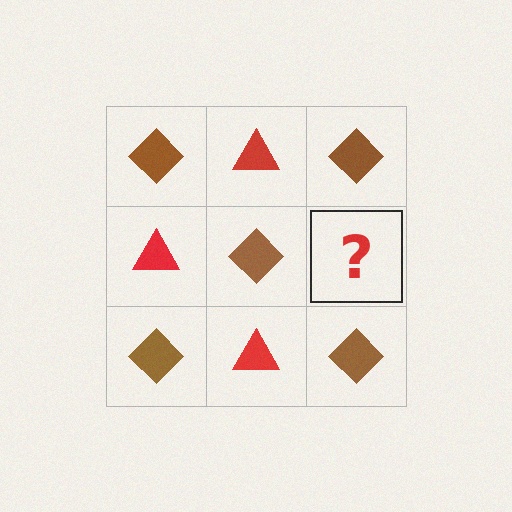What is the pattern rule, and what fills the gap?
The rule is that it alternates brown diamond and red triangle in a checkerboard pattern. The gap should be filled with a red triangle.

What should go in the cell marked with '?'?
The missing cell should contain a red triangle.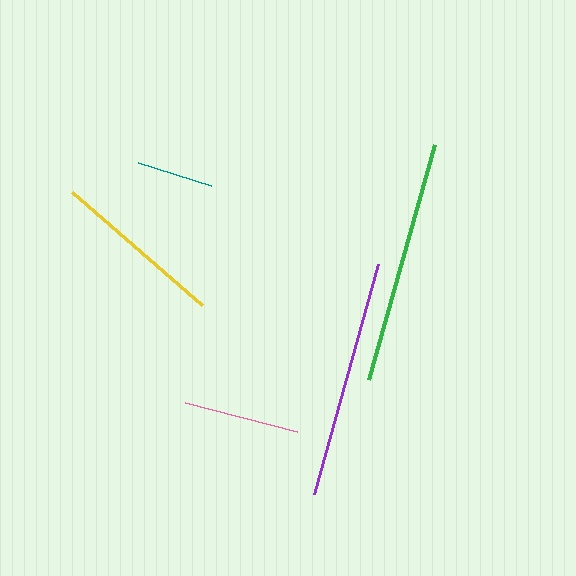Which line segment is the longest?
The green line is the longest at approximately 244 pixels.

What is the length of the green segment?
The green segment is approximately 244 pixels long.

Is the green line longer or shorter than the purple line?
The green line is longer than the purple line.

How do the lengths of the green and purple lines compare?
The green and purple lines are approximately the same length.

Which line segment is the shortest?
The teal line is the shortest at approximately 76 pixels.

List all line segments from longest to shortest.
From longest to shortest: green, purple, yellow, pink, teal.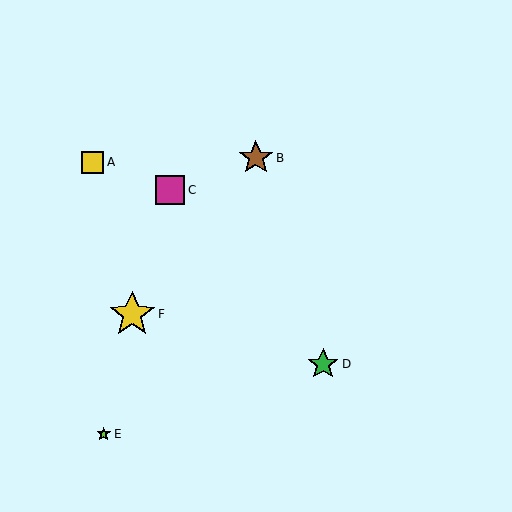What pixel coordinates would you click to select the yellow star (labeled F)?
Click at (132, 314) to select the yellow star F.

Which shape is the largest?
The yellow star (labeled F) is the largest.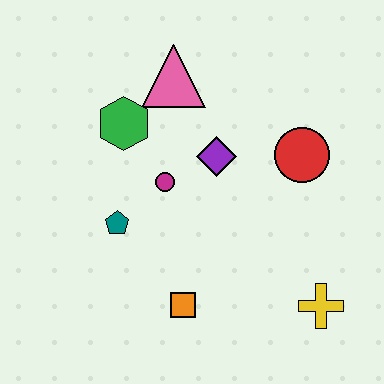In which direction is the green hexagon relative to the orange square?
The green hexagon is above the orange square.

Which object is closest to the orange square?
The teal pentagon is closest to the orange square.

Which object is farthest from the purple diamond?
The yellow cross is farthest from the purple diamond.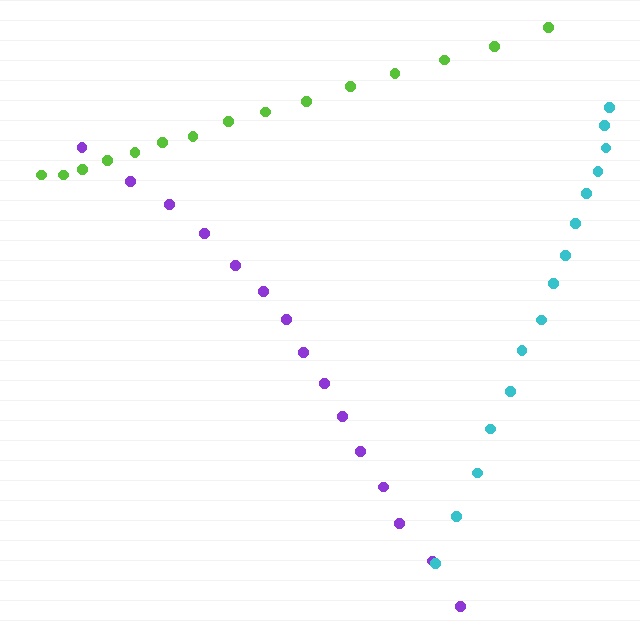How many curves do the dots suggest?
There are 3 distinct paths.